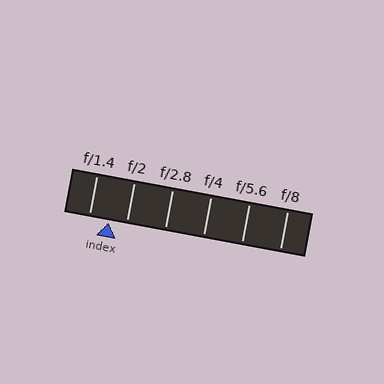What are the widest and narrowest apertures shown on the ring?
The widest aperture shown is f/1.4 and the narrowest is f/8.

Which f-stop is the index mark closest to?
The index mark is closest to f/2.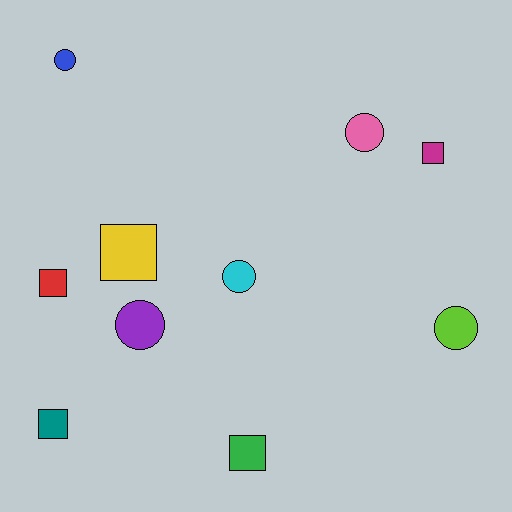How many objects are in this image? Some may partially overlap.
There are 10 objects.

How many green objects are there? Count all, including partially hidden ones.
There is 1 green object.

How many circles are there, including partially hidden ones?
There are 5 circles.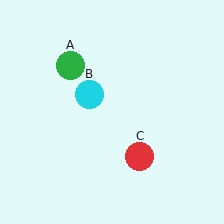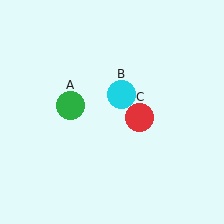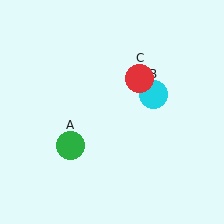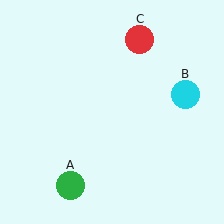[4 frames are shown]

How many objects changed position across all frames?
3 objects changed position: green circle (object A), cyan circle (object B), red circle (object C).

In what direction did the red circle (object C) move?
The red circle (object C) moved up.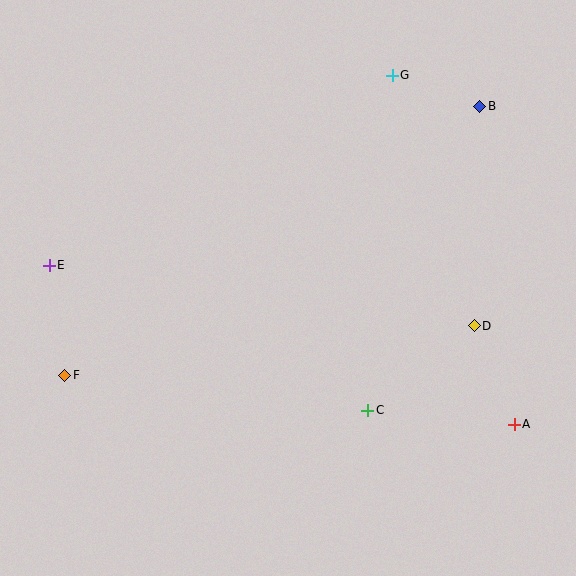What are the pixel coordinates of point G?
Point G is at (392, 75).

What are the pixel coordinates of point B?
Point B is at (480, 106).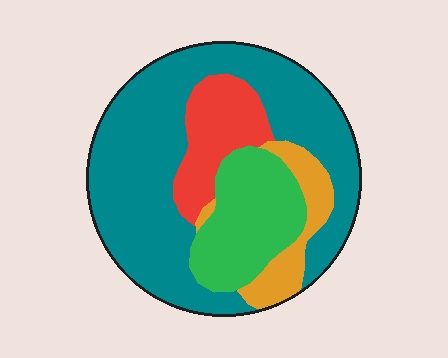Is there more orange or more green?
Green.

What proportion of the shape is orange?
Orange covers around 10% of the shape.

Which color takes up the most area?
Teal, at roughly 60%.